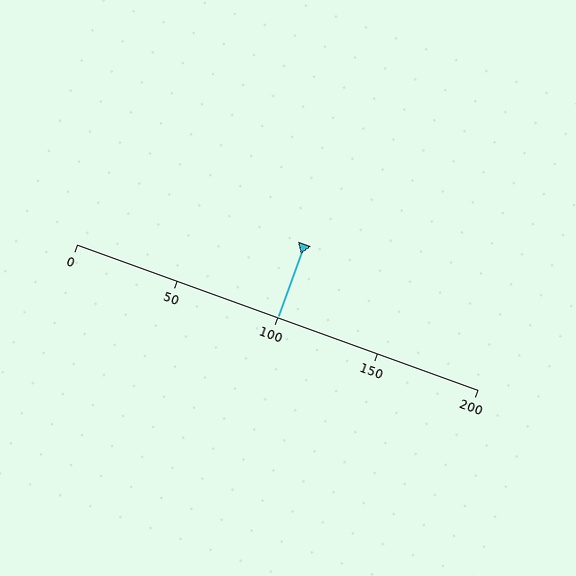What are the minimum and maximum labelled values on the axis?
The axis runs from 0 to 200.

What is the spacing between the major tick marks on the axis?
The major ticks are spaced 50 apart.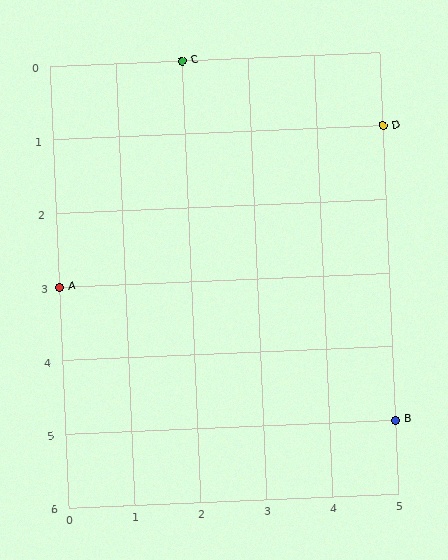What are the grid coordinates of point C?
Point C is at grid coordinates (2, 0).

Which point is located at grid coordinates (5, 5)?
Point B is at (5, 5).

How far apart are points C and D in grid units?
Points C and D are 3 columns and 1 row apart (about 3.2 grid units diagonally).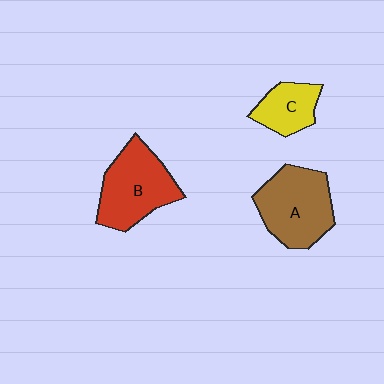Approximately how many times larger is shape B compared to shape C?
Approximately 1.8 times.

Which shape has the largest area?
Shape A (brown).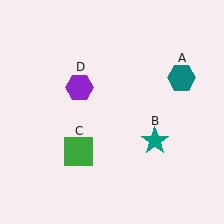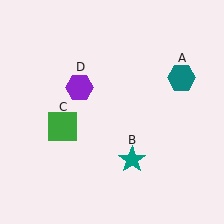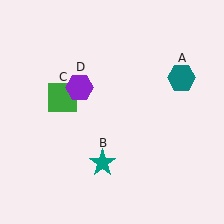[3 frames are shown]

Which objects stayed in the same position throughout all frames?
Teal hexagon (object A) and purple hexagon (object D) remained stationary.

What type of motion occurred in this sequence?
The teal star (object B), green square (object C) rotated clockwise around the center of the scene.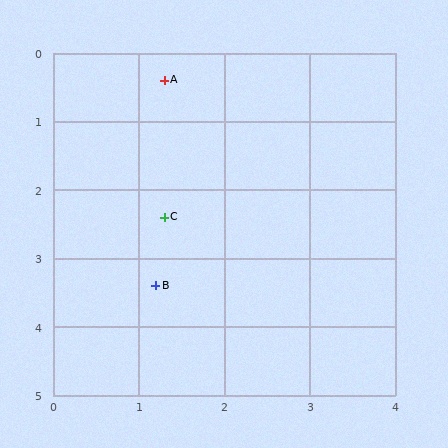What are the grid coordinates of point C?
Point C is at approximately (1.3, 2.4).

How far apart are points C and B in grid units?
Points C and B are about 1.0 grid units apart.